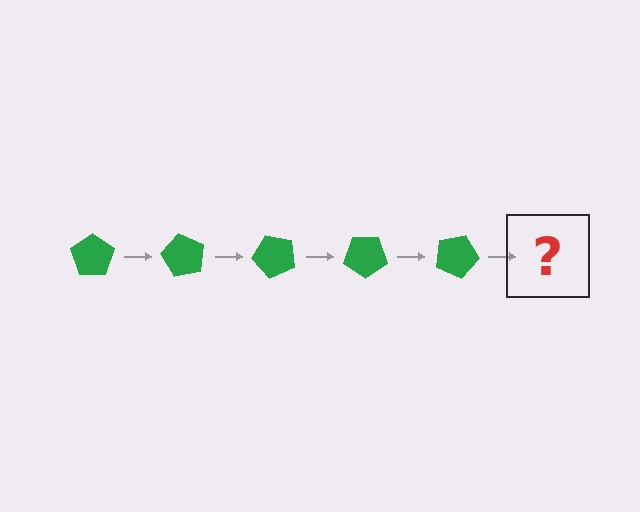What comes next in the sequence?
The next element should be a green pentagon rotated 300 degrees.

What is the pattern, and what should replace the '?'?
The pattern is that the pentagon rotates 60 degrees each step. The '?' should be a green pentagon rotated 300 degrees.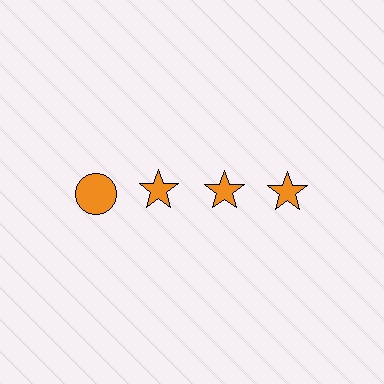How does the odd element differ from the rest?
It has a different shape: circle instead of star.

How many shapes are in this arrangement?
There are 4 shapes arranged in a grid pattern.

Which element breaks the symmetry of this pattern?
The orange circle in the top row, leftmost column breaks the symmetry. All other shapes are orange stars.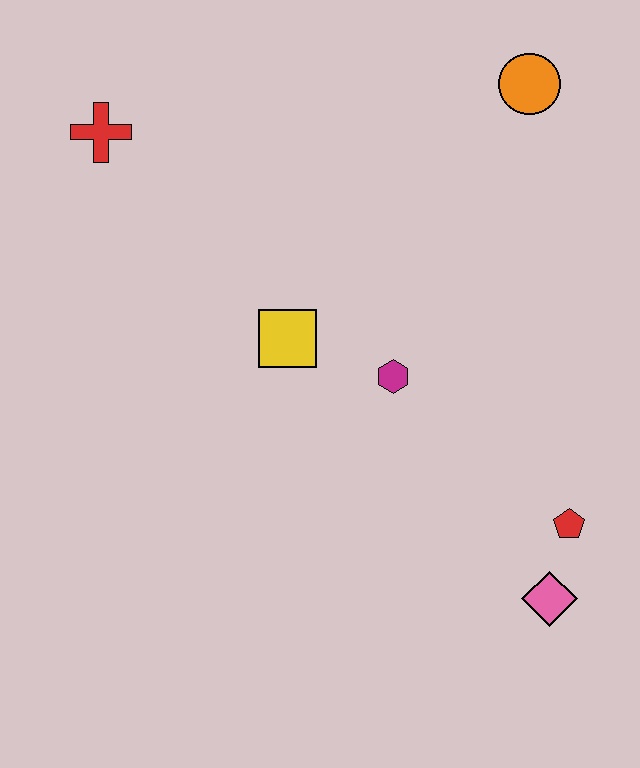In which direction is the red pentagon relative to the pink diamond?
The red pentagon is above the pink diamond.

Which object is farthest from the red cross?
The pink diamond is farthest from the red cross.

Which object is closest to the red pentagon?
The pink diamond is closest to the red pentagon.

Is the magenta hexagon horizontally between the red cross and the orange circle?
Yes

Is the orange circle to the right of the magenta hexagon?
Yes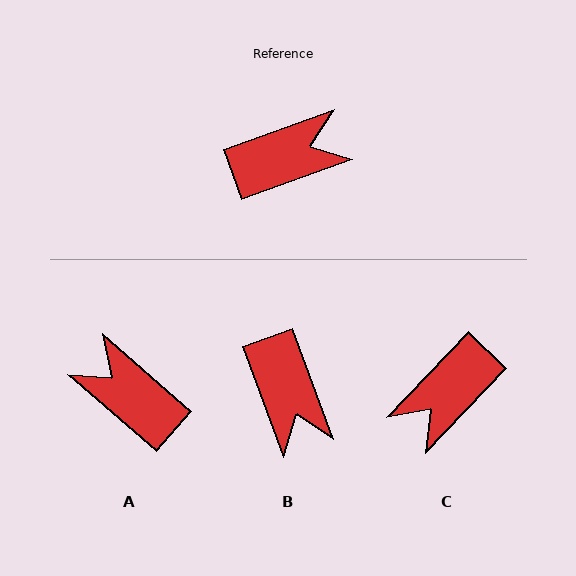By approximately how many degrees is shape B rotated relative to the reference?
Approximately 90 degrees clockwise.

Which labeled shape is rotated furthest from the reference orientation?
C, about 153 degrees away.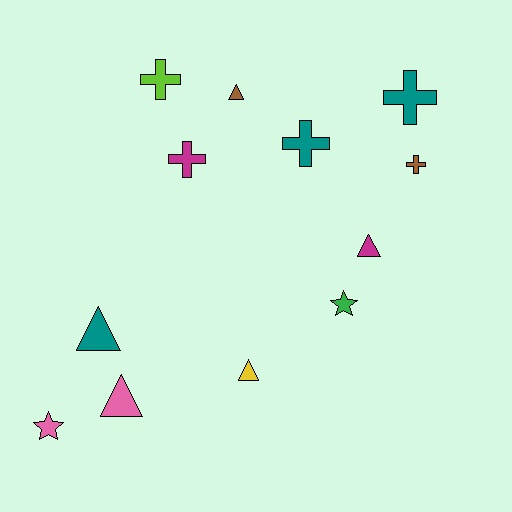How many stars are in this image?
There are 2 stars.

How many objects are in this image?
There are 12 objects.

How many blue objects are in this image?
There are no blue objects.